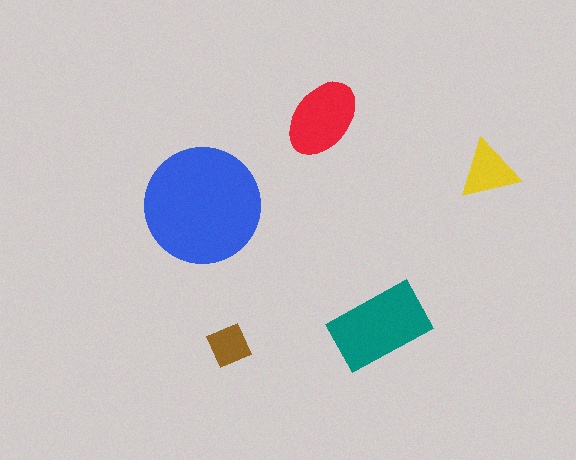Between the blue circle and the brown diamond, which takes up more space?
The blue circle.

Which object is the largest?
The blue circle.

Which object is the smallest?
The brown diamond.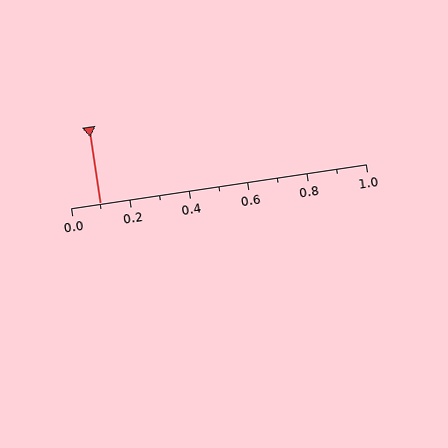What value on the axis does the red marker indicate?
The marker indicates approximately 0.1.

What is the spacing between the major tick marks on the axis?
The major ticks are spaced 0.2 apart.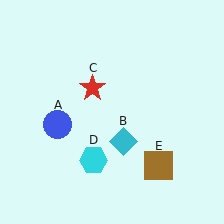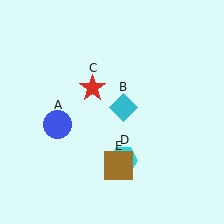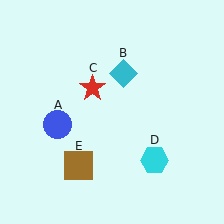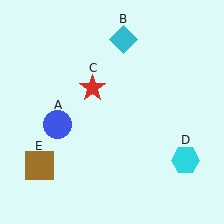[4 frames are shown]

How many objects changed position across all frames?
3 objects changed position: cyan diamond (object B), cyan hexagon (object D), brown square (object E).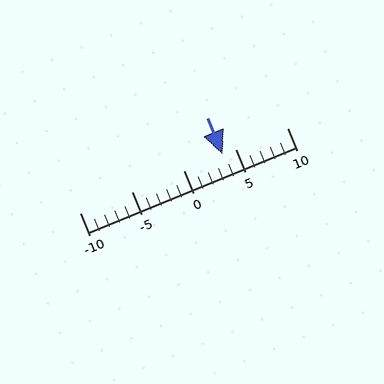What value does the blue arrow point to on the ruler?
The blue arrow points to approximately 4.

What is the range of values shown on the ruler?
The ruler shows values from -10 to 10.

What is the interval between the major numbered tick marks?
The major tick marks are spaced 5 units apart.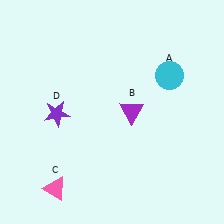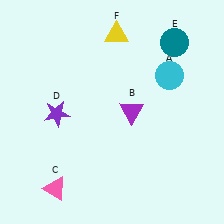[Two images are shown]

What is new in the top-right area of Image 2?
A yellow triangle (F) was added in the top-right area of Image 2.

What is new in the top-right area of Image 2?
A teal circle (E) was added in the top-right area of Image 2.